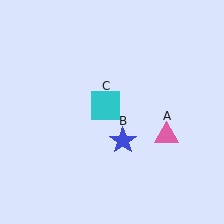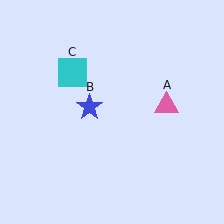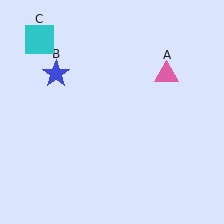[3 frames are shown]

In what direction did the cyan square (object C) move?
The cyan square (object C) moved up and to the left.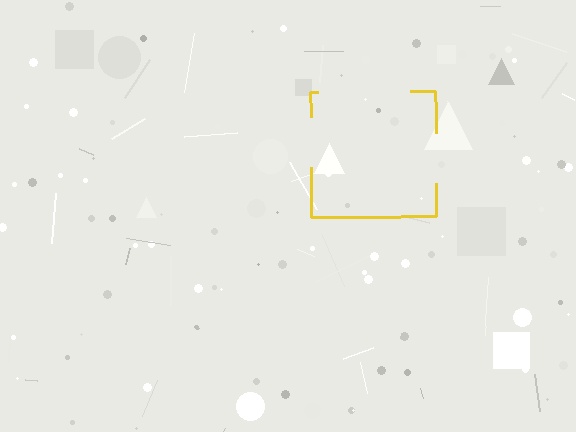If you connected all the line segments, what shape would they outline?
They would outline a square.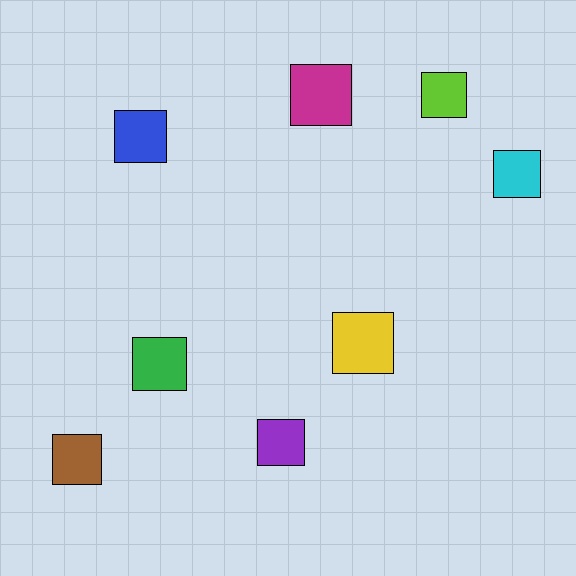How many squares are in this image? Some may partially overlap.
There are 8 squares.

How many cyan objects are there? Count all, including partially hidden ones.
There is 1 cyan object.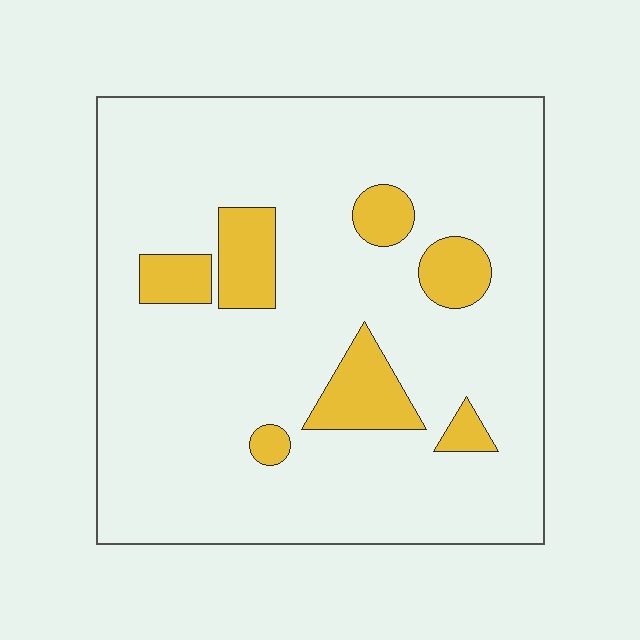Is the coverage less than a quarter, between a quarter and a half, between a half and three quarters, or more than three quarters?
Less than a quarter.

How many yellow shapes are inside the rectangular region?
7.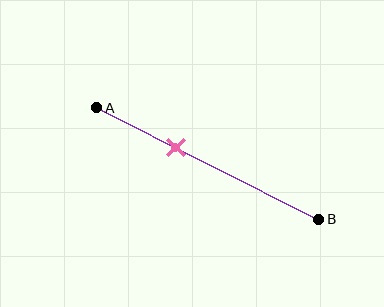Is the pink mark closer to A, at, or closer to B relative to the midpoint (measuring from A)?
The pink mark is closer to point A than the midpoint of segment AB.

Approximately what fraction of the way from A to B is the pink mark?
The pink mark is approximately 35% of the way from A to B.